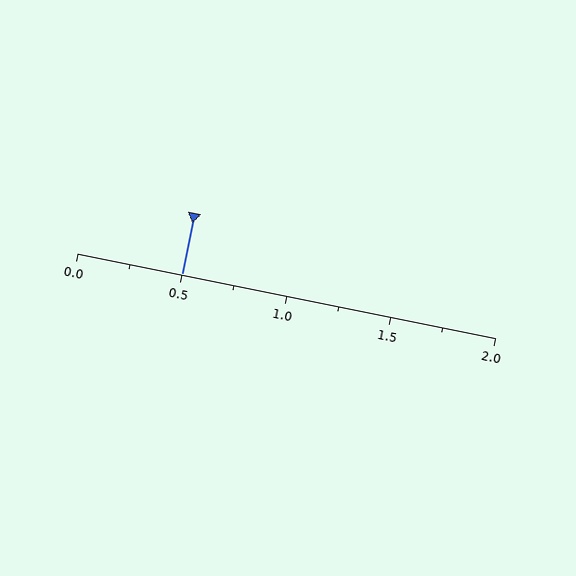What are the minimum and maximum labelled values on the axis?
The axis runs from 0.0 to 2.0.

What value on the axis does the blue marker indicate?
The marker indicates approximately 0.5.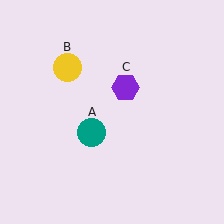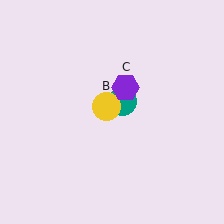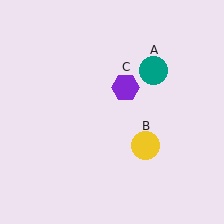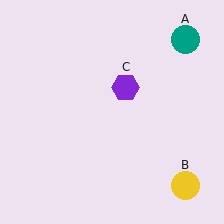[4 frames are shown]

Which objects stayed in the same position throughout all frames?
Purple hexagon (object C) remained stationary.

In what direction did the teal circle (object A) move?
The teal circle (object A) moved up and to the right.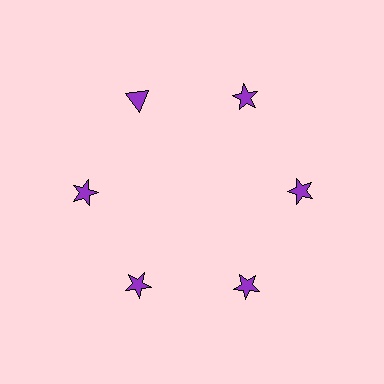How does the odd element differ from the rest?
It has a different shape: triangle instead of star.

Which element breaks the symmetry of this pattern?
The purple triangle at roughly the 11 o'clock position breaks the symmetry. All other shapes are purple stars.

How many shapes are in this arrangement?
There are 6 shapes arranged in a ring pattern.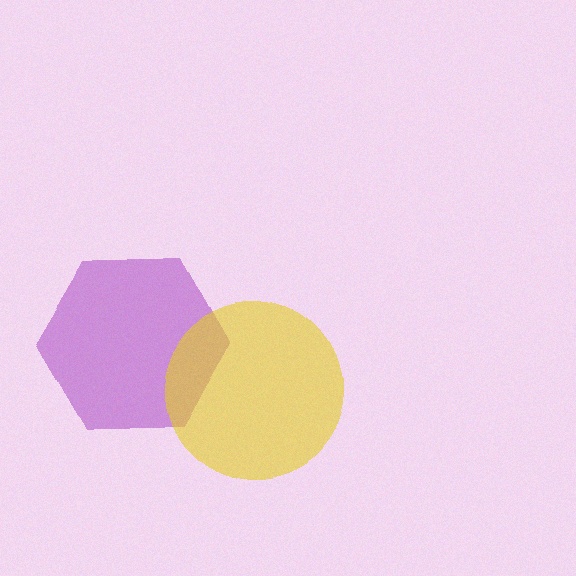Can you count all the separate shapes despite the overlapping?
Yes, there are 2 separate shapes.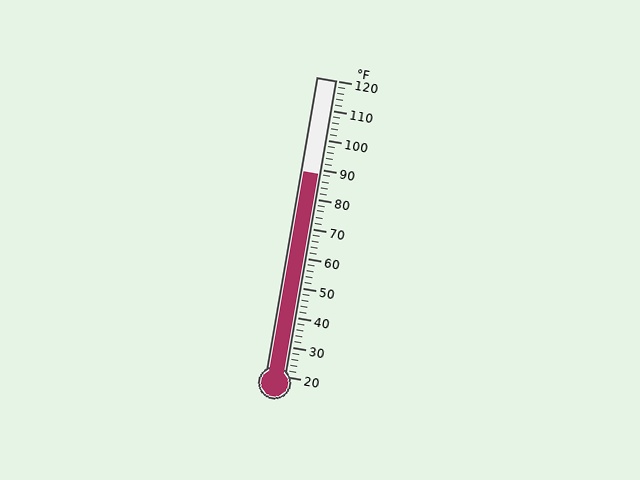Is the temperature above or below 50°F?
The temperature is above 50°F.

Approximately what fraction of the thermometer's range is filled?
The thermometer is filled to approximately 70% of its range.